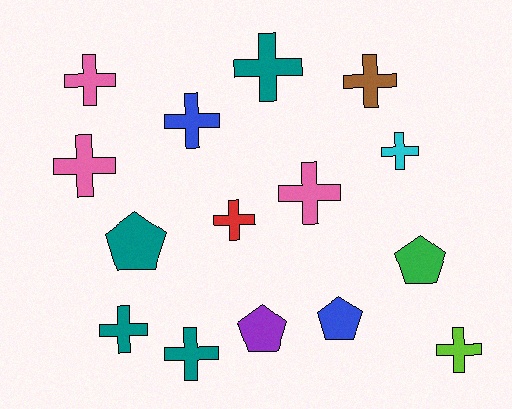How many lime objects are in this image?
There is 1 lime object.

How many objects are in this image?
There are 15 objects.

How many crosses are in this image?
There are 11 crosses.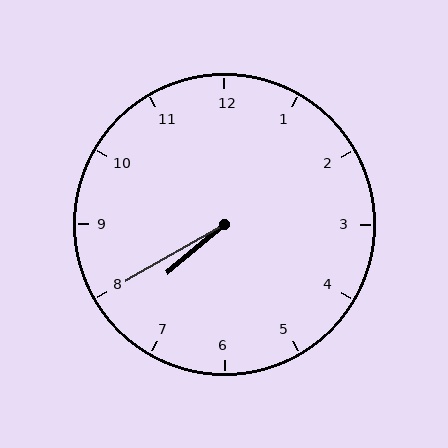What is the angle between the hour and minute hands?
Approximately 10 degrees.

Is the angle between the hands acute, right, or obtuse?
It is acute.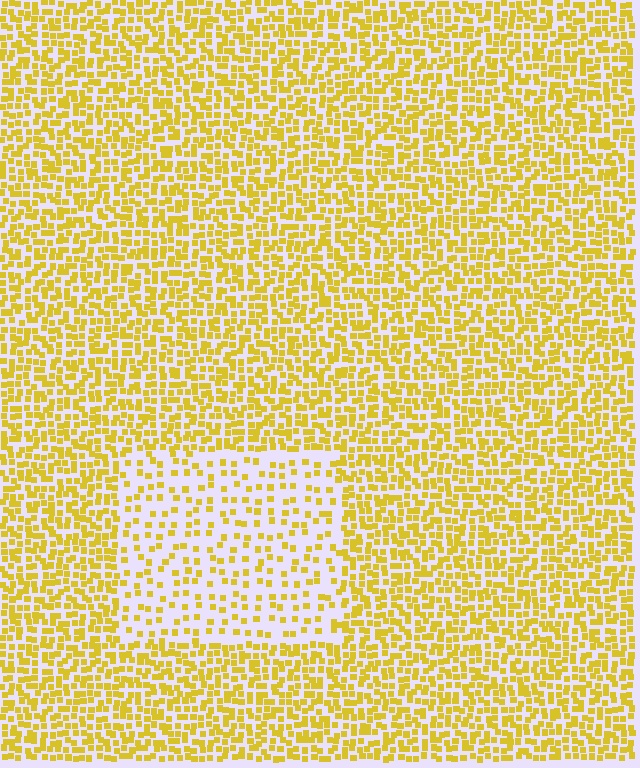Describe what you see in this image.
The image contains small yellow elements arranged at two different densities. A rectangle-shaped region is visible where the elements are less densely packed than the surrounding area.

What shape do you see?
I see a rectangle.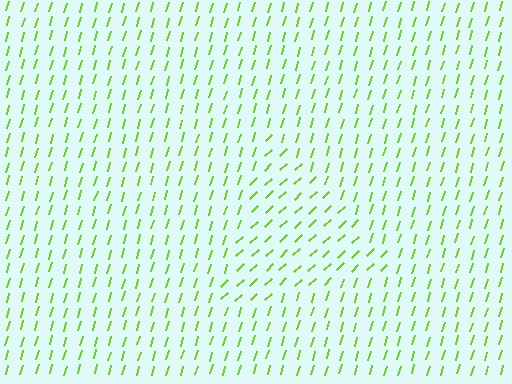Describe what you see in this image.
The image is filled with small lime line segments. A triangle region in the image has lines oriented differently from the surrounding lines, creating a visible texture boundary.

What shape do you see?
I see a triangle.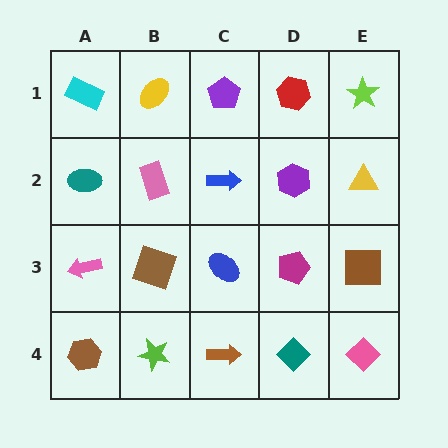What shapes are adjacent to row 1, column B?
A pink rectangle (row 2, column B), a cyan rectangle (row 1, column A), a purple pentagon (row 1, column C).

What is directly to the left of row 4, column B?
A brown hexagon.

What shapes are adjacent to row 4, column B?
A brown square (row 3, column B), a brown hexagon (row 4, column A), a brown arrow (row 4, column C).